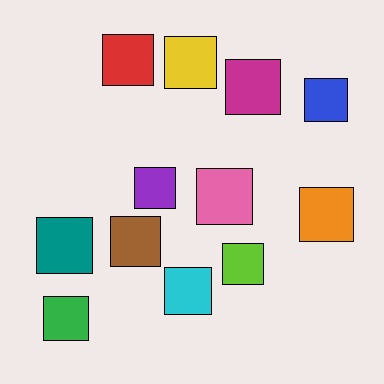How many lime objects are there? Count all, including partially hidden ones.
There is 1 lime object.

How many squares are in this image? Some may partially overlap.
There are 12 squares.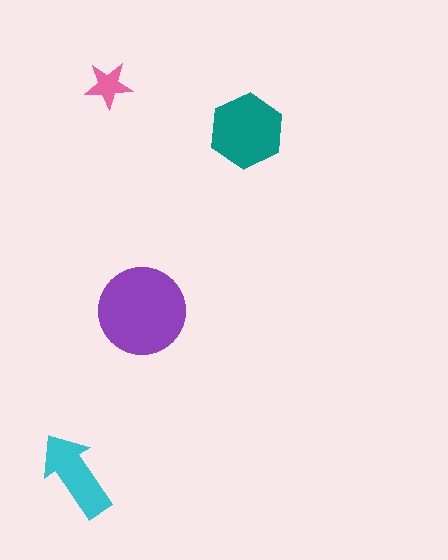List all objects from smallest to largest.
The pink star, the cyan arrow, the teal hexagon, the purple circle.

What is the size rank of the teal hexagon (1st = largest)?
2nd.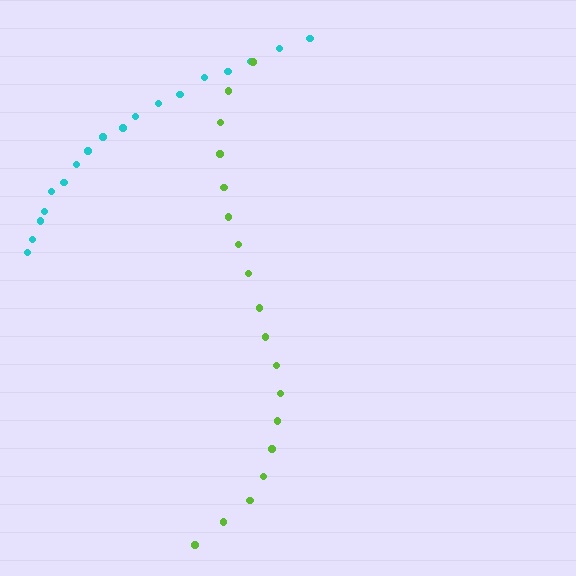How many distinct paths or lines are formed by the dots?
There are 2 distinct paths.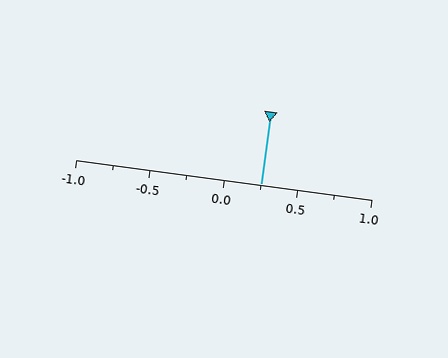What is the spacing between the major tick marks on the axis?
The major ticks are spaced 0.5 apart.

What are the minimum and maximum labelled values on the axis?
The axis runs from -1.0 to 1.0.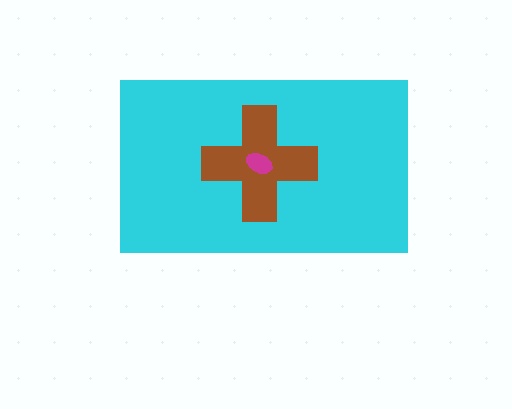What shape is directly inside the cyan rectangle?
The brown cross.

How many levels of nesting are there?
3.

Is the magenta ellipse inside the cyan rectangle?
Yes.